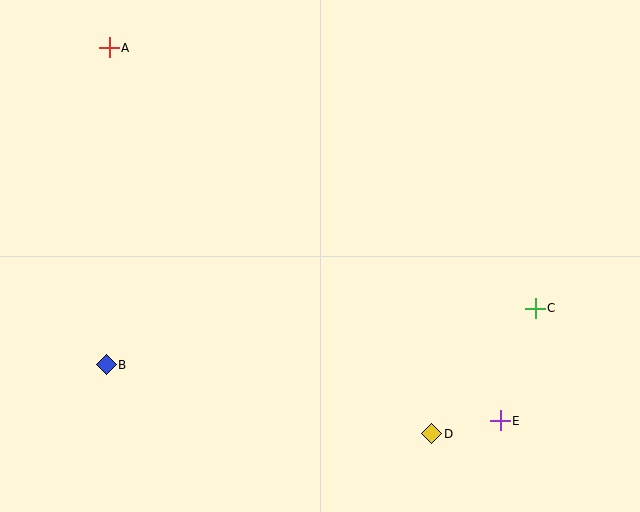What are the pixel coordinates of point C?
Point C is at (535, 308).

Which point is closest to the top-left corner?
Point A is closest to the top-left corner.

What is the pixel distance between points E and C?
The distance between E and C is 118 pixels.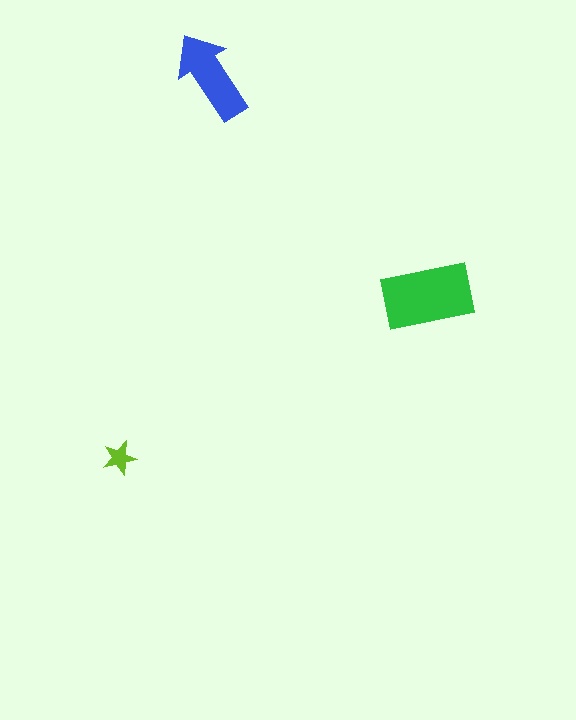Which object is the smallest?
The lime star.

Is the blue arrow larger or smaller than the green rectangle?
Smaller.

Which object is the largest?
The green rectangle.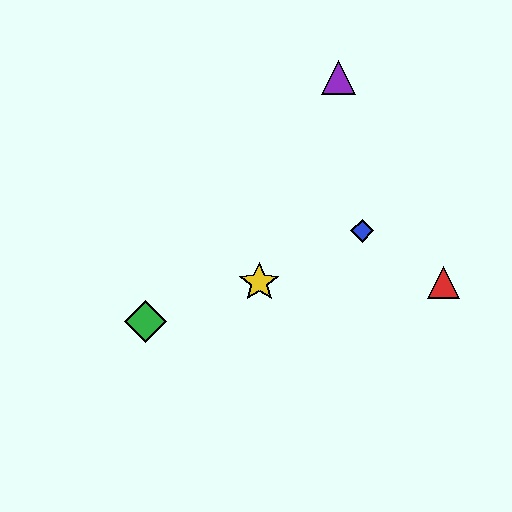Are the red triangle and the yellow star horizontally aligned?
Yes, both are at y≈282.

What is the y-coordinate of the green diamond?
The green diamond is at y≈322.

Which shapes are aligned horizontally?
The red triangle, the yellow star are aligned horizontally.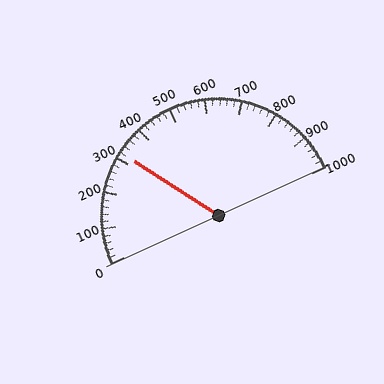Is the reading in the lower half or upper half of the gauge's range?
The reading is in the lower half of the range (0 to 1000).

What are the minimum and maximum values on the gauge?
The gauge ranges from 0 to 1000.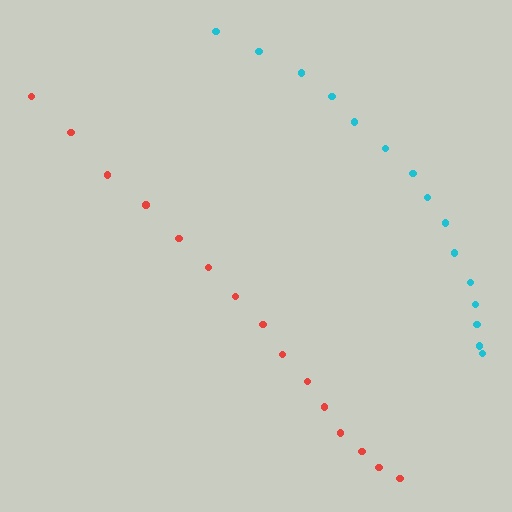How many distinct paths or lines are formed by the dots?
There are 2 distinct paths.